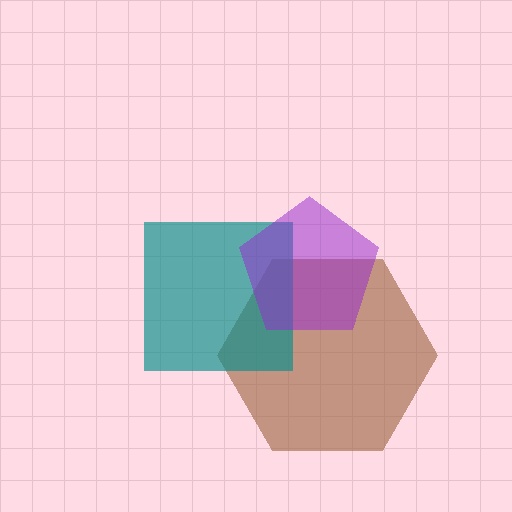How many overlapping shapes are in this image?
There are 3 overlapping shapes in the image.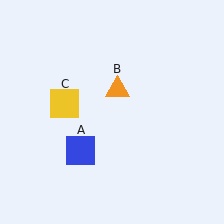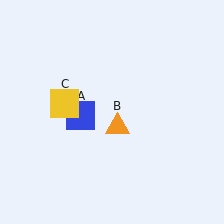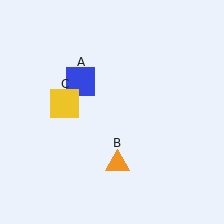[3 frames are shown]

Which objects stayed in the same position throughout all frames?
Yellow square (object C) remained stationary.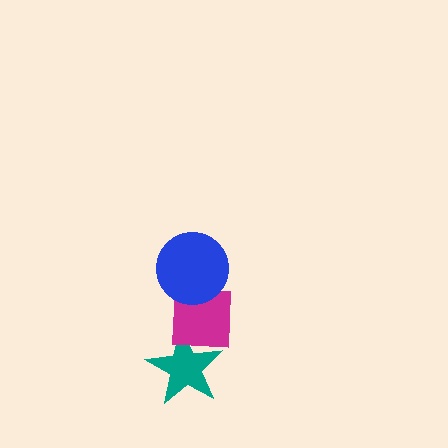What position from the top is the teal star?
The teal star is 3rd from the top.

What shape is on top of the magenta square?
The blue circle is on top of the magenta square.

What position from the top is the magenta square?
The magenta square is 2nd from the top.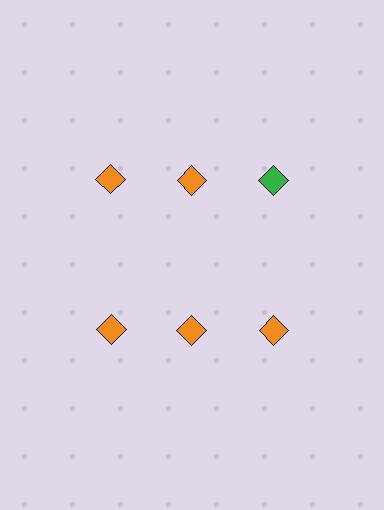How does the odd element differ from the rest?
It has a different color: green instead of orange.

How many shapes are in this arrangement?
There are 6 shapes arranged in a grid pattern.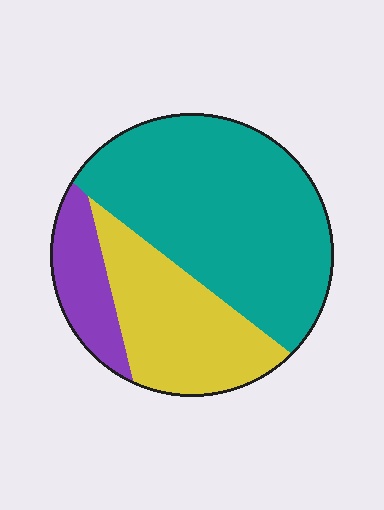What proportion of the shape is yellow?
Yellow covers roughly 30% of the shape.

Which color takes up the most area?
Teal, at roughly 60%.